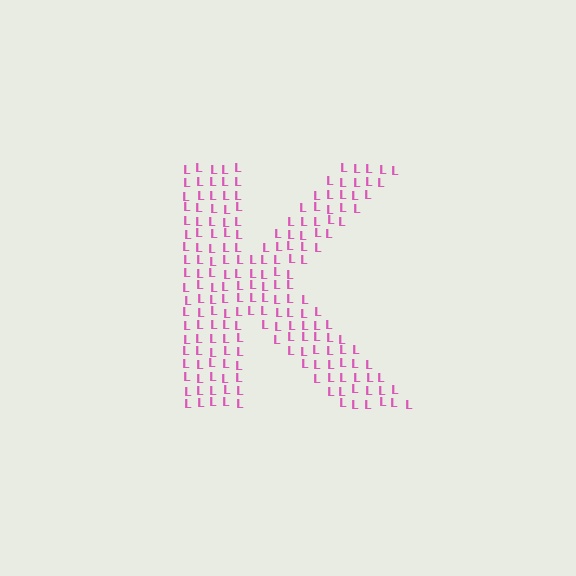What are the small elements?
The small elements are letter L's.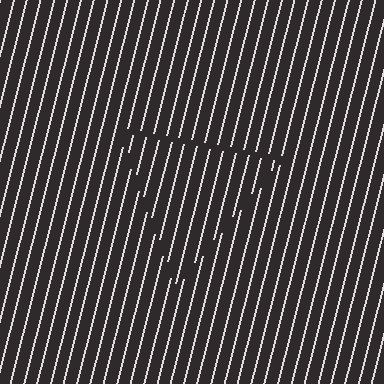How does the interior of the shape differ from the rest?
The interior of the shape contains the same grating, shifted by half a period — the contour is defined by the phase discontinuity where line-ends from the inner and outer gratings abut.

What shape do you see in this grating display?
An illusory triangle. The interior of the shape contains the same grating, shifted by half a period — the contour is defined by the phase discontinuity where line-ends from the inner and outer gratings abut.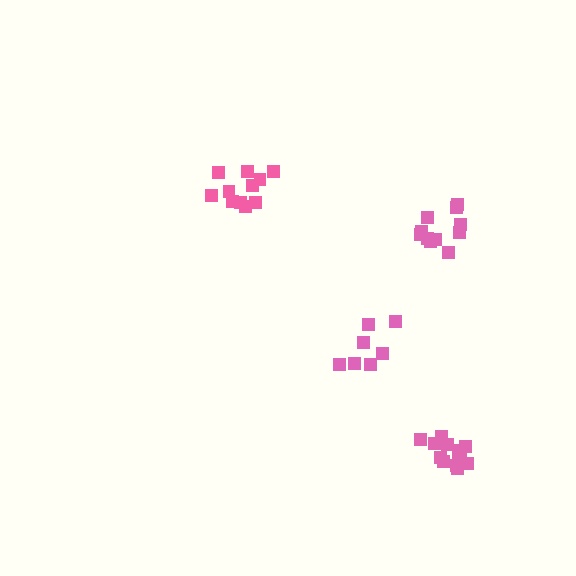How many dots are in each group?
Group 1: 12 dots, Group 2: 11 dots, Group 3: 7 dots, Group 4: 11 dots (41 total).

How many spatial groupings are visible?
There are 4 spatial groupings.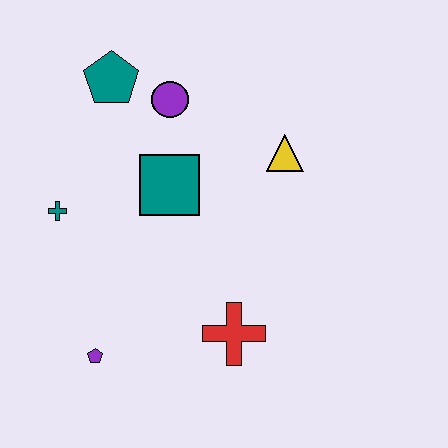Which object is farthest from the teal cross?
The yellow triangle is farthest from the teal cross.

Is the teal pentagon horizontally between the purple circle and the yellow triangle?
No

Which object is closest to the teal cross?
The teal square is closest to the teal cross.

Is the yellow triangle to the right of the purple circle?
Yes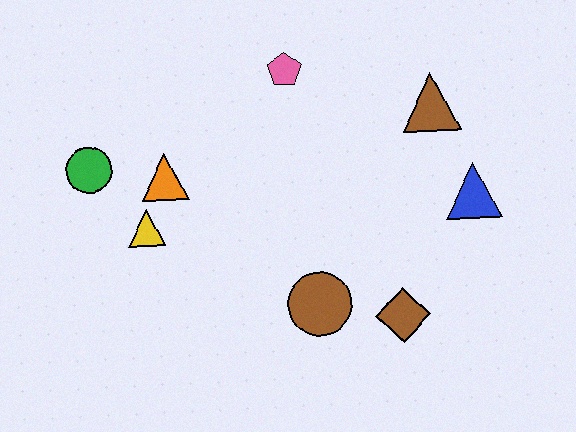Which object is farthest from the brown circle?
The green circle is farthest from the brown circle.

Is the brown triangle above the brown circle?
Yes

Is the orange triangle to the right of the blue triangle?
No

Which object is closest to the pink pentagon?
The brown triangle is closest to the pink pentagon.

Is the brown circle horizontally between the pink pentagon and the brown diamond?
Yes